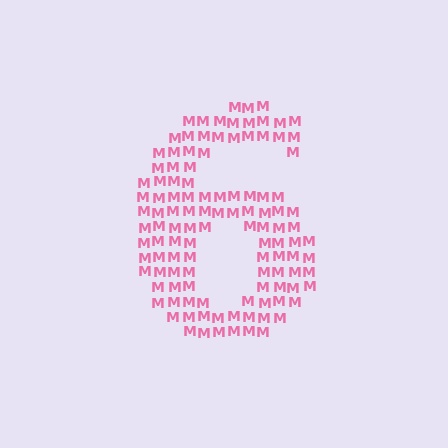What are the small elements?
The small elements are letter M's.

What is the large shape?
The large shape is the digit 6.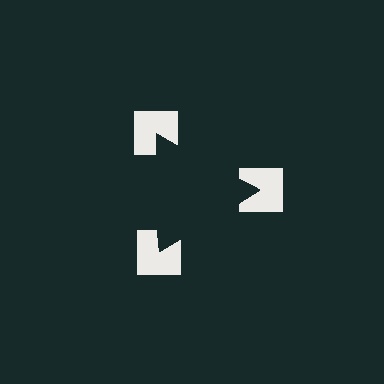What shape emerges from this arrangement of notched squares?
An illusory triangle — its edges are inferred from the aligned wedge cuts in the notched squares, not physically drawn.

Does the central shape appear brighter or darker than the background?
It typically appears slightly darker than the background, even though no actual brightness change is drawn.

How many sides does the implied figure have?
3 sides.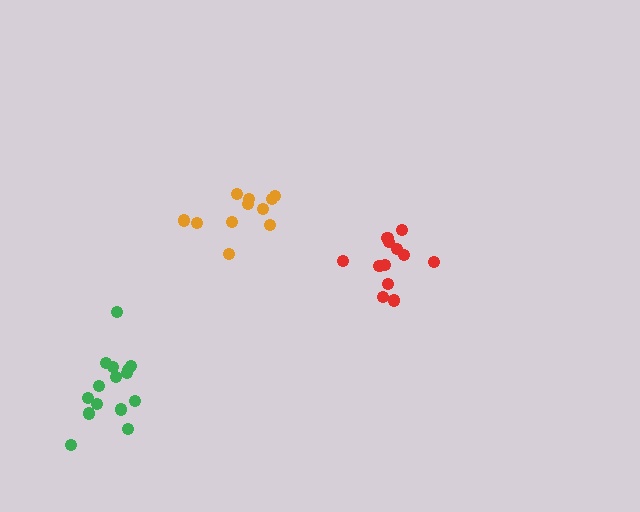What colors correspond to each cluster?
The clusters are colored: orange, red, green.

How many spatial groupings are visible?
There are 3 spatial groupings.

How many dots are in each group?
Group 1: 11 dots, Group 2: 12 dots, Group 3: 15 dots (38 total).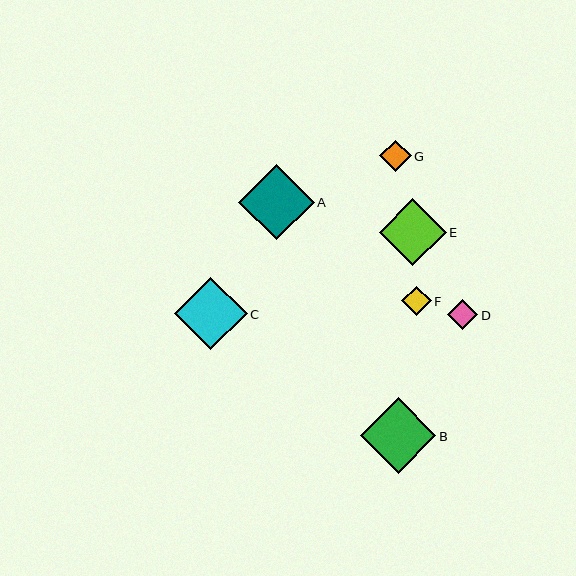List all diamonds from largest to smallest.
From largest to smallest: A, B, C, E, G, D, F.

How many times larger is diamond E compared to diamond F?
Diamond E is approximately 2.3 times the size of diamond F.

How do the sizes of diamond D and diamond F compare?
Diamond D and diamond F are approximately the same size.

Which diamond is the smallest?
Diamond F is the smallest with a size of approximately 29 pixels.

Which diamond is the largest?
Diamond A is the largest with a size of approximately 76 pixels.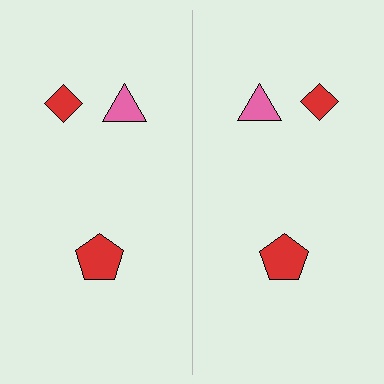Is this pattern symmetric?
Yes, this pattern has bilateral (reflection) symmetry.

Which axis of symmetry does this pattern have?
The pattern has a vertical axis of symmetry running through the center of the image.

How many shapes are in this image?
There are 6 shapes in this image.